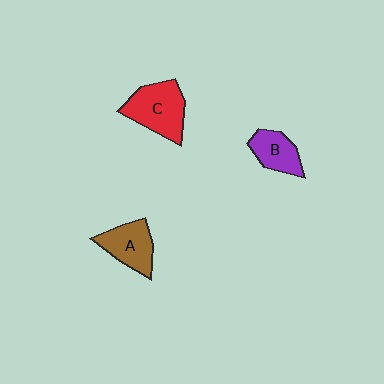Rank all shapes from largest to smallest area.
From largest to smallest: C (red), A (brown), B (purple).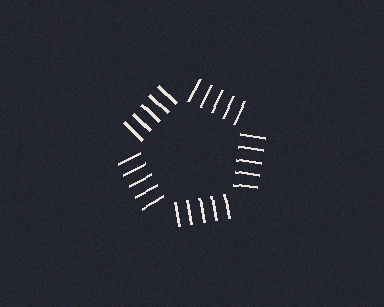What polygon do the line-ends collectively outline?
An illusory pentagon — the line segments terminate on its edges but no continuous stroke is drawn.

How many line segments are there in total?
25 — 5 along each of the 5 edges.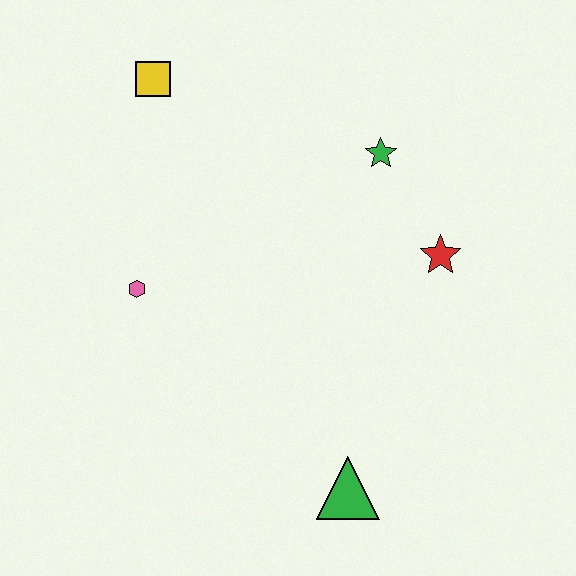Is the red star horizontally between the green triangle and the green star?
No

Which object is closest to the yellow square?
The pink hexagon is closest to the yellow square.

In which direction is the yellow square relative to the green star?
The yellow square is to the left of the green star.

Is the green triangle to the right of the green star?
No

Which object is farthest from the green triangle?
The yellow square is farthest from the green triangle.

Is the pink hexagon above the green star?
No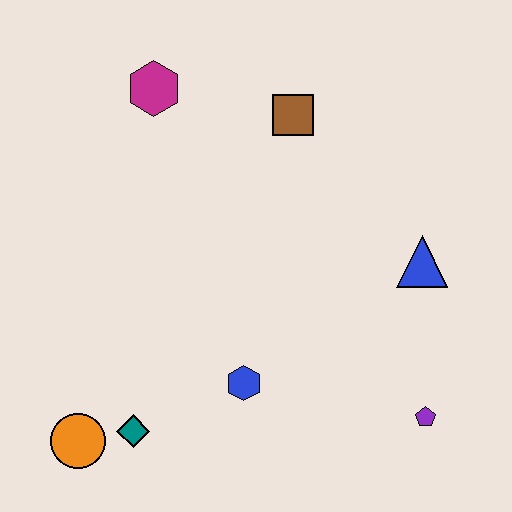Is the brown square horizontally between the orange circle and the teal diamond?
No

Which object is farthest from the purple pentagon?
The magenta hexagon is farthest from the purple pentagon.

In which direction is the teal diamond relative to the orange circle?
The teal diamond is to the right of the orange circle.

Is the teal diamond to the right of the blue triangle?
No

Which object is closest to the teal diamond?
The orange circle is closest to the teal diamond.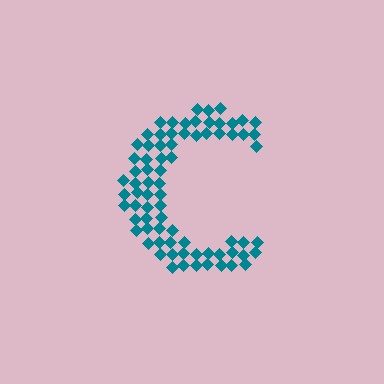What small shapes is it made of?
It is made of small diamonds.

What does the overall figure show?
The overall figure shows the letter C.